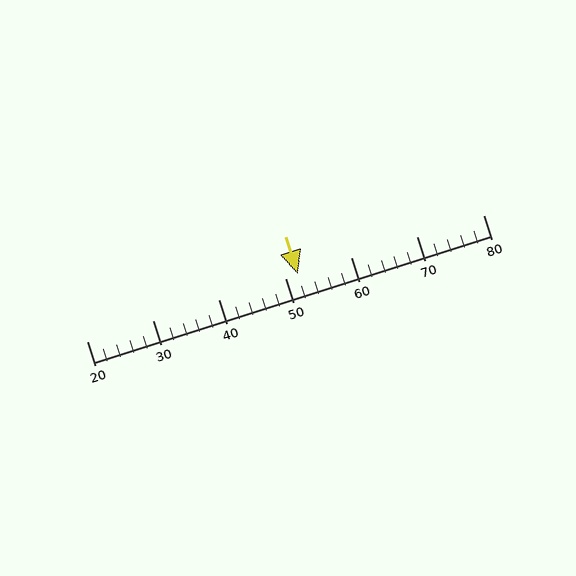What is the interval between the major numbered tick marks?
The major tick marks are spaced 10 units apart.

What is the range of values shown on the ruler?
The ruler shows values from 20 to 80.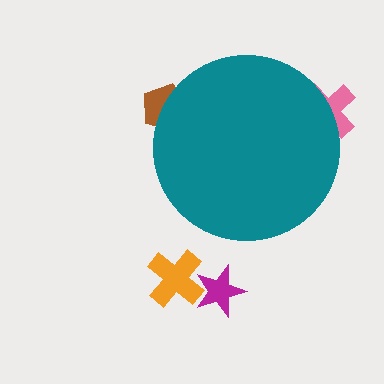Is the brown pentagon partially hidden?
Yes, the brown pentagon is partially hidden behind the teal circle.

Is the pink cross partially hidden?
Yes, the pink cross is partially hidden behind the teal circle.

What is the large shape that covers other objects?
A teal circle.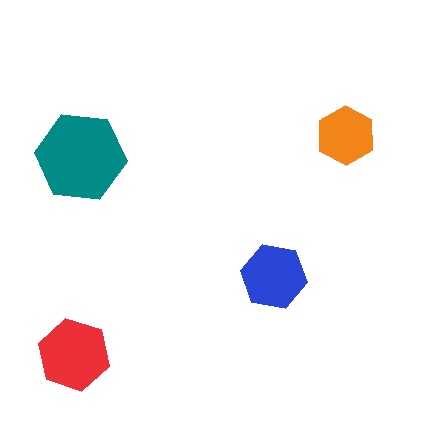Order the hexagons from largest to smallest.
the teal one, the red one, the blue one, the orange one.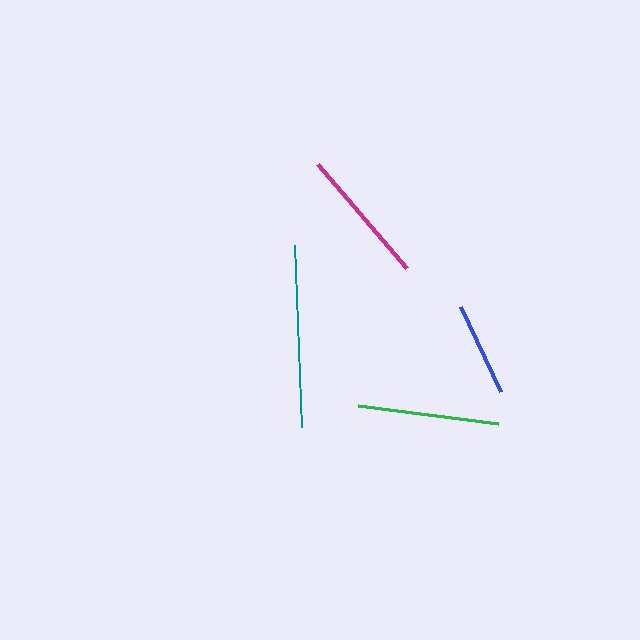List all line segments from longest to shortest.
From longest to shortest: teal, green, magenta, blue.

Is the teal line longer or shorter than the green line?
The teal line is longer than the green line.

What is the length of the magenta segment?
The magenta segment is approximately 137 pixels long.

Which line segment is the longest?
The teal line is the longest at approximately 182 pixels.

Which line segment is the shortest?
The blue line is the shortest at approximately 95 pixels.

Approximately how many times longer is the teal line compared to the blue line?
The teal line is approximately 1.9 times the length of the blue line.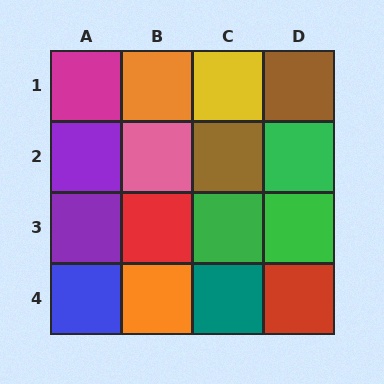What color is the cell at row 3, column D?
Green.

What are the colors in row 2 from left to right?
Purple, pink, brown, green.